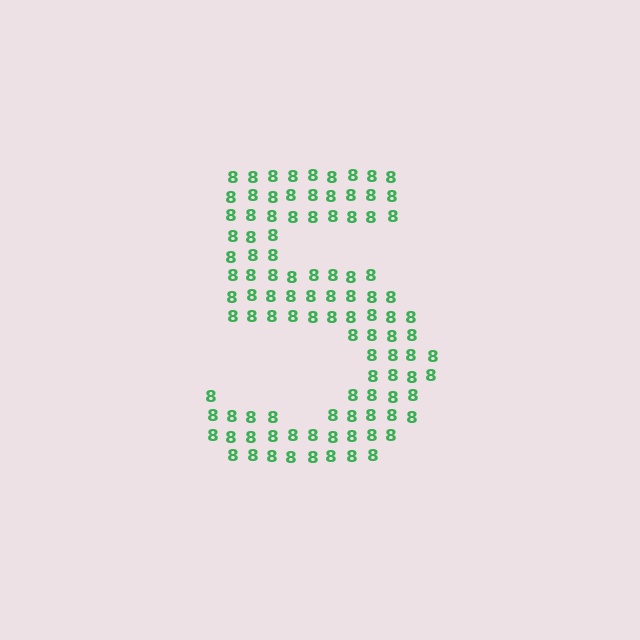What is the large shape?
The large shape is the digit 5.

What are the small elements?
The small elements are digit 8's.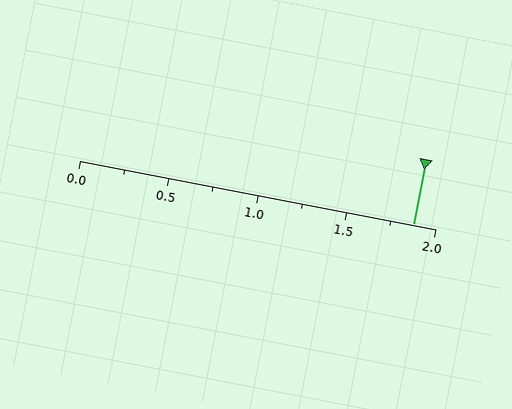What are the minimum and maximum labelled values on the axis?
The axis runs from 0.0 to 2.0.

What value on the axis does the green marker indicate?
The marker indicates approximately 1.88.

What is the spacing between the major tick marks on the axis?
The major ticks are spaced 0.5 apart.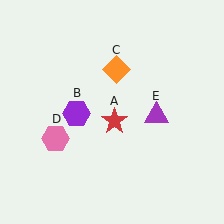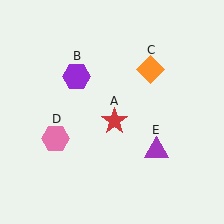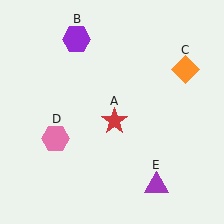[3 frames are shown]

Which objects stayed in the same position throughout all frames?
Red star (object A) and pink hexagon (object D) remained stationary.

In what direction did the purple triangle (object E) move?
The purple triangle (object E) moved down.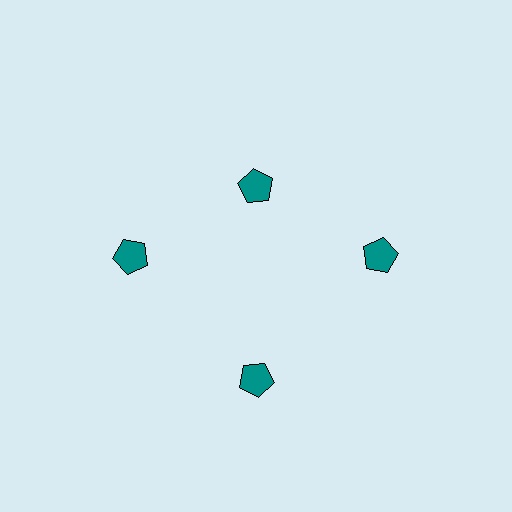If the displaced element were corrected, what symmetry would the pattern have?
It would have 4-fold rotational symmetry — the pattern would map onto itself every 90 degrees.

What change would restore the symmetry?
The symmetry would be restored by moving it outward, back onto the ring so that all 4 pentagons sit at equal angles and equal distance from the center.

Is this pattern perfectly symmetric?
No. The 4 teal pentagons are arranged in a ring, but one element near the 12 o'clock position is pulled inward toward the center, breaking the 4-fold rotational symmetry.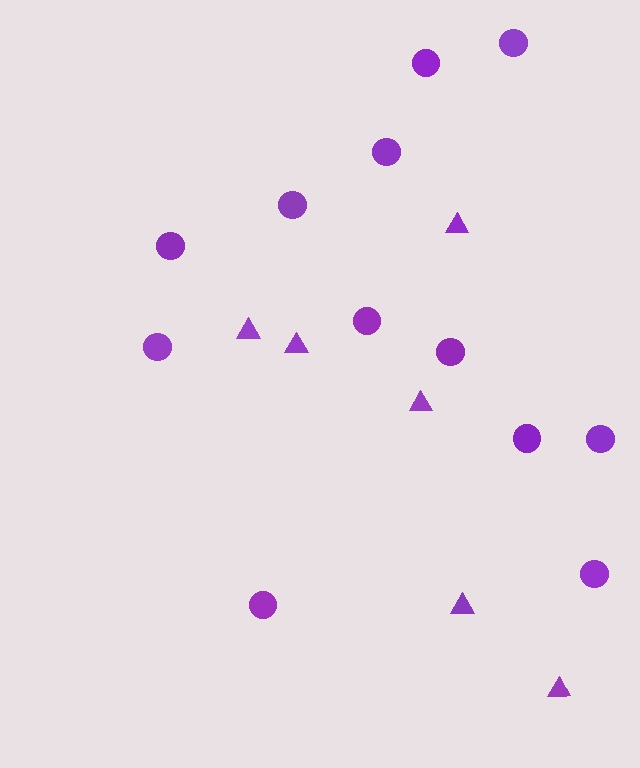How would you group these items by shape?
There are 2 groups: one group of circles (12) and one group of triangles (6).